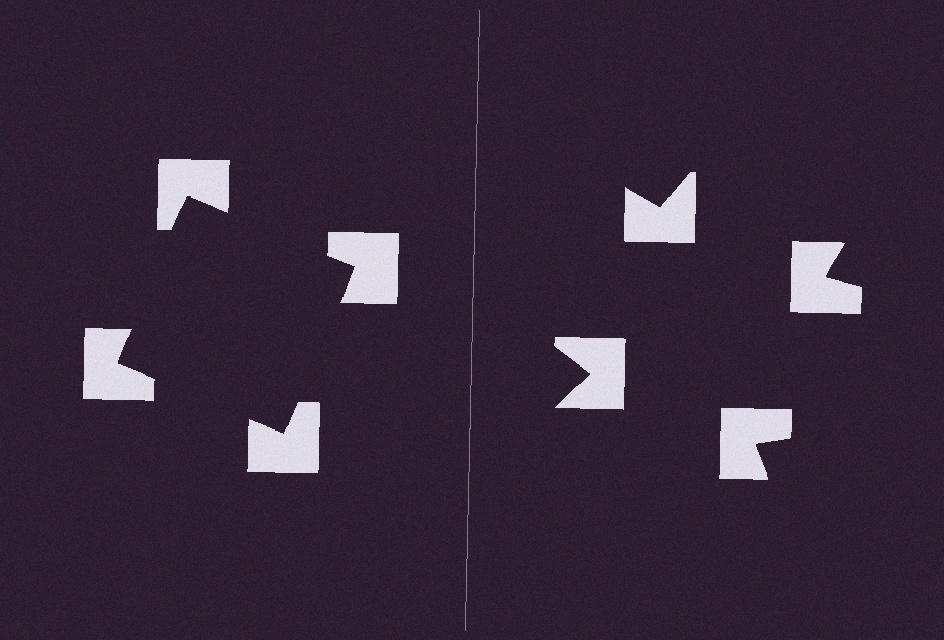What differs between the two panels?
The notched squares are positioned identically on both sides; only the wedge orientations differ. On the left they align to a square; on the right they are misaligned.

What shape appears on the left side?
An illusory square.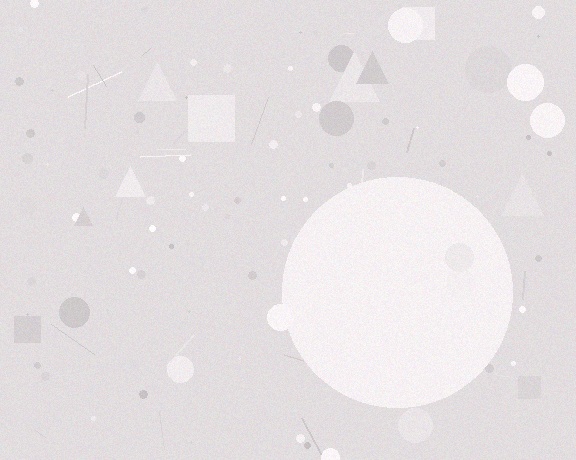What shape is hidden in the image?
A circle is hidden in the image.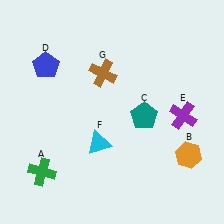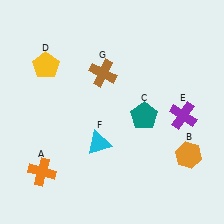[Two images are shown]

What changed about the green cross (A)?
In Image 1, A is green. In Image 2, it changed to orange.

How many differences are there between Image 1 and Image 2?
There are 2 differences between the two images.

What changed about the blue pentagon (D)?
In Image 1, D is blue. In Image 2, it changed to yellow.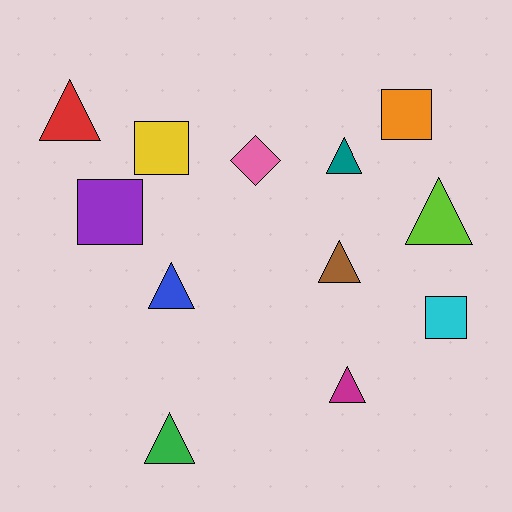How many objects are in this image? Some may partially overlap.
There are 12 objects.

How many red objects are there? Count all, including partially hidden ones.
There is 1 red object.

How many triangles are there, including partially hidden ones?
There are 7 triangles.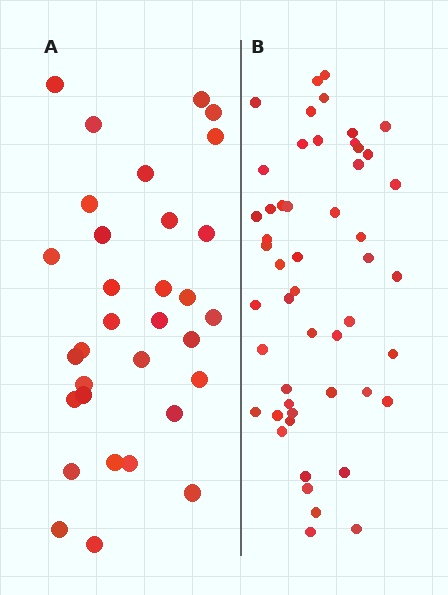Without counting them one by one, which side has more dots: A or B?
Region B (the right region) has more dots.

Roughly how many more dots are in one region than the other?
Region B has approximately 20 more dots than region A.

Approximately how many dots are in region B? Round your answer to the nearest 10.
About 50 dots. (The exact count is 51, which rounds to 50.)